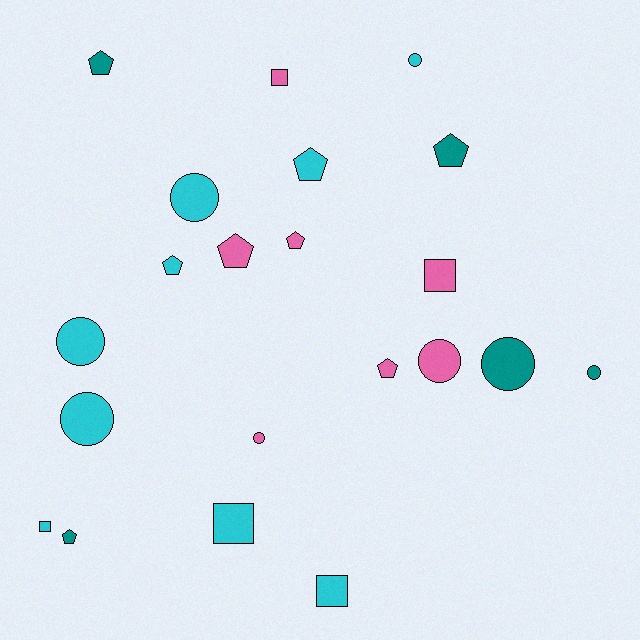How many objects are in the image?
There are 21 objects.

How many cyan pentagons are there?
There are 2 cyan pentagons.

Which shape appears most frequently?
Pentagon, with 8 objects.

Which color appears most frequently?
Cyan, with 9 objects.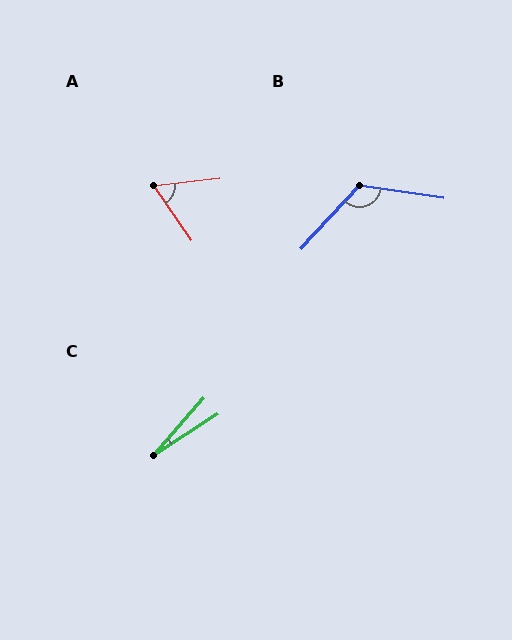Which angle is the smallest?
C, at approximately 16 degrees.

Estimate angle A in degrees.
Approximately 62 degrees.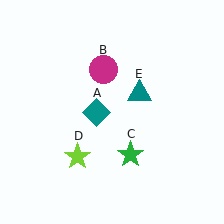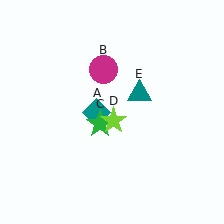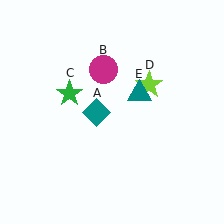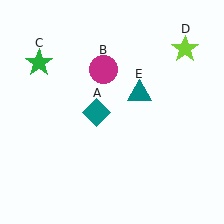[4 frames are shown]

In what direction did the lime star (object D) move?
The lime star (object D) moved up and to the right.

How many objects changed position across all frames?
2 objects changed position: green star (object C), lime star (object D).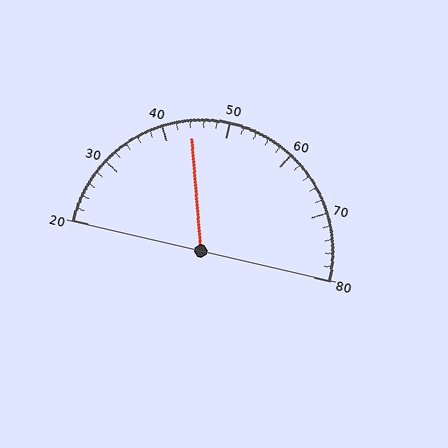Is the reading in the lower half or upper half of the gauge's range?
The reading is in the lower half of the range (20 to 80).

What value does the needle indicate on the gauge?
The needle indicates approximately 44.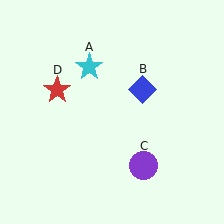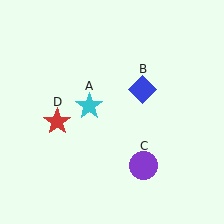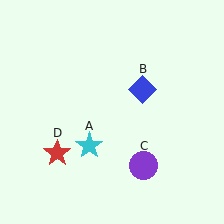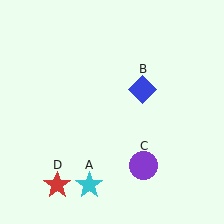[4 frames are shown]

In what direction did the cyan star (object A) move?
The cyan star (object A) moved down.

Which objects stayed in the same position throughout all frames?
Blue diamond (object B) and purple circle (object C) remained stationary.